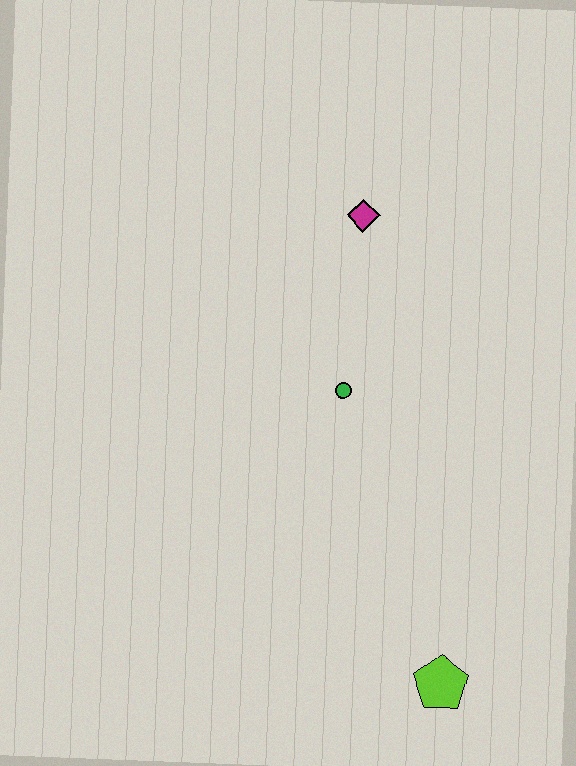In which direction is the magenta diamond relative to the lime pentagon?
The magenta diamond is above the lime pentagon.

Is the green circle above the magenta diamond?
No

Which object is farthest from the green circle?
The lime pentagon is farthest from the green circle.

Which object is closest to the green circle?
The magenta diamond is closest to the green circle.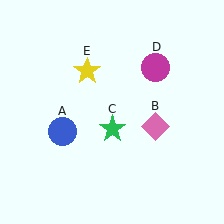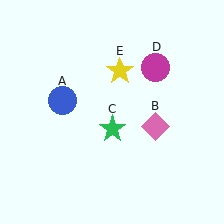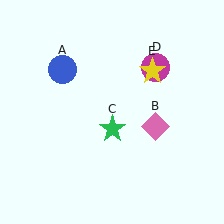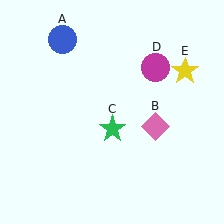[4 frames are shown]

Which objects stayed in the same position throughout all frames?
Pink diamond (object B) and green star (object C) and magenta circle (object D) remained stationary.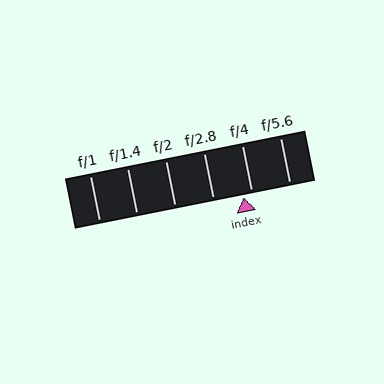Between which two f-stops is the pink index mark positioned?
The index mark is between f/2.8 and f/4.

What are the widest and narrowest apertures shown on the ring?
The widest aperture shown is f/1 and the narrowest is f/5.6.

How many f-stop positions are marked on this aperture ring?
There are 6 f-stop positions marked.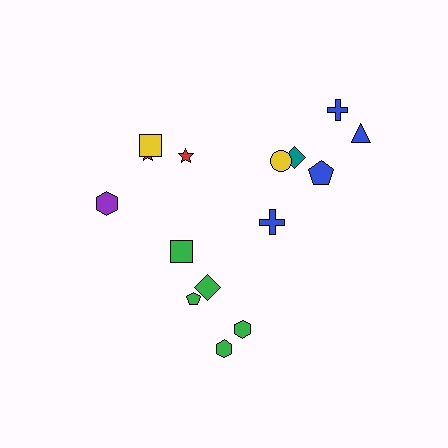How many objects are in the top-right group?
There are 6 objects.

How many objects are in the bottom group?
There are 5 objects.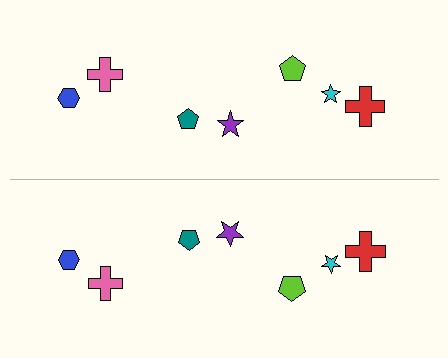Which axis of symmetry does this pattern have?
The pattern has a horizontal axis of symmetry running through the center of the image.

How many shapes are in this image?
There are 14 shapes in this image.